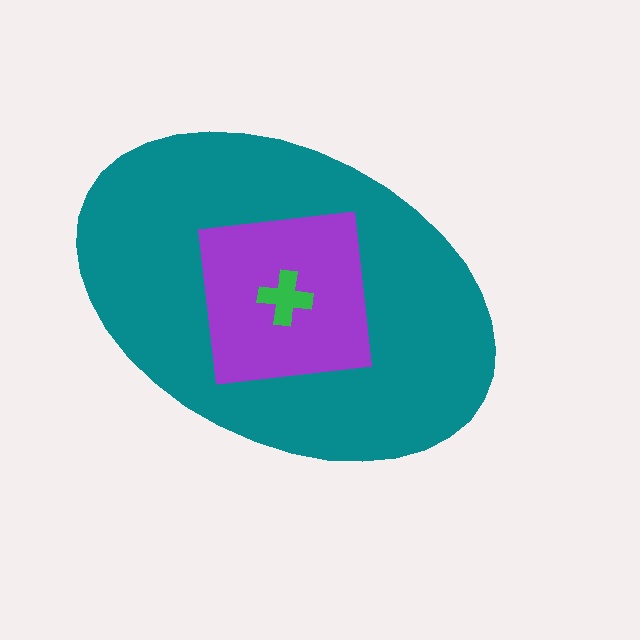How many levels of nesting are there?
3.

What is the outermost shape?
The teal ellipse.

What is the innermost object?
The green cross.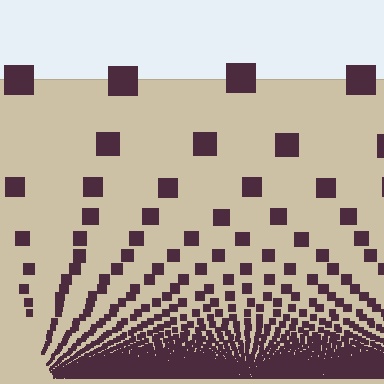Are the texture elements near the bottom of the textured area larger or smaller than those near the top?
Smaller. The gradient is inverted — elements near the bottom are smaller and denser.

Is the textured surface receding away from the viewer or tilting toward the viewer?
The surface appears to tilt toward the viewer. Texture elements get larger and sparser toward the top.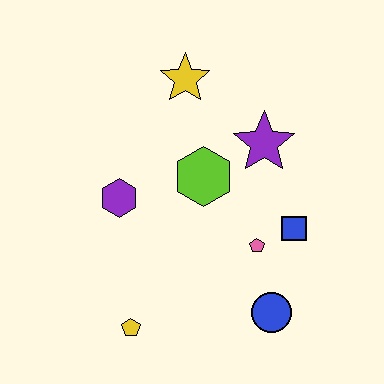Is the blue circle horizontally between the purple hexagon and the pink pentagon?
No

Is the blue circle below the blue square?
Yes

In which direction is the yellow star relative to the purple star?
The yellow star is to the left of the purple star.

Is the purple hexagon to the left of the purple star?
Yes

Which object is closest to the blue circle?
The pink pentagon is closest to the blue circle.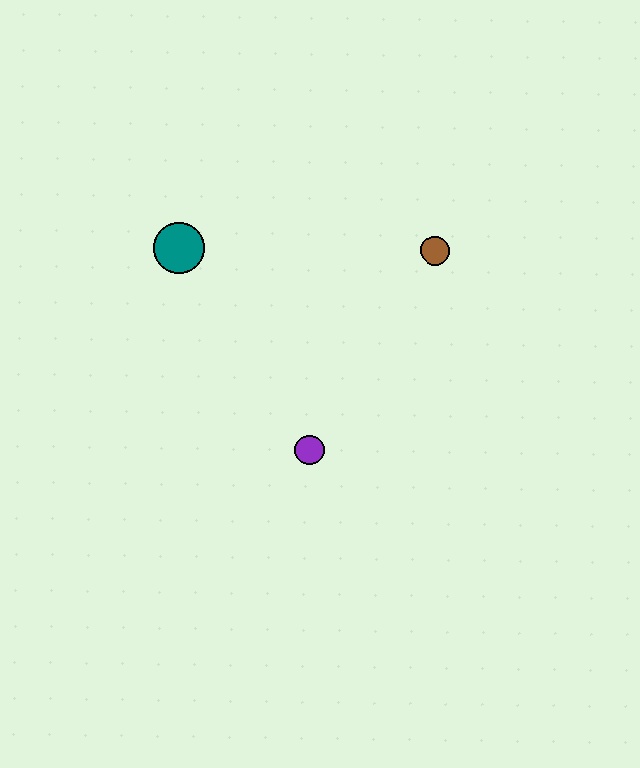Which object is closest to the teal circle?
The purple circle is closest to the teal circle.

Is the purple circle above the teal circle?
No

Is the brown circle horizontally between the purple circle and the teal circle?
No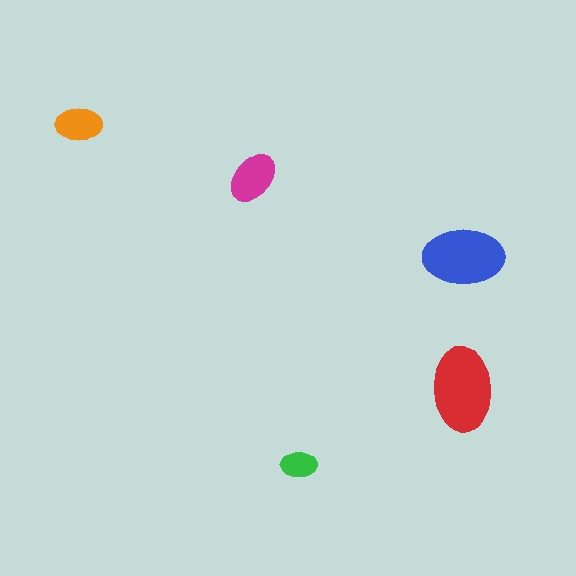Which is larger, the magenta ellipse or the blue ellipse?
The blue one.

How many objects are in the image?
There are 5 objects in the image.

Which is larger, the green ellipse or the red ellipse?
The red one.